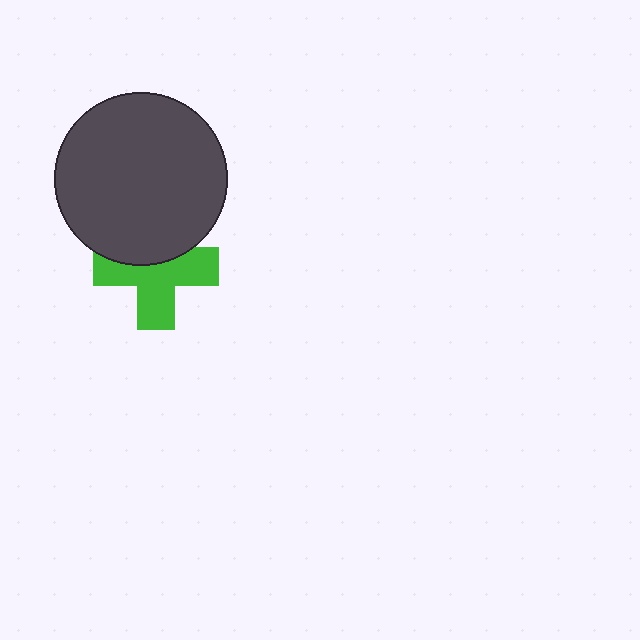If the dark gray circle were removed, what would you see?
You would see the complete green cross.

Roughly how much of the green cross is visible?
About half of it is visible (roughly 63%).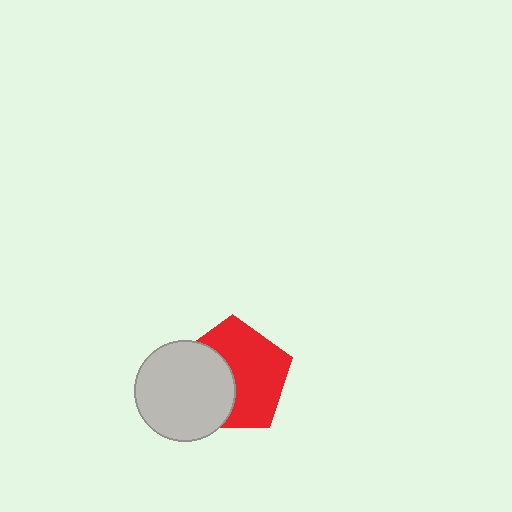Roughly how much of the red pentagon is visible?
About half of it is visible (roughly 60%).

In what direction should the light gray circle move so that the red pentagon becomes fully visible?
The light gray circle should move left. That is the shortest direction to clear the overlap and leave the red pentagon fully visible.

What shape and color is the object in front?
The object in front is a light gray circle.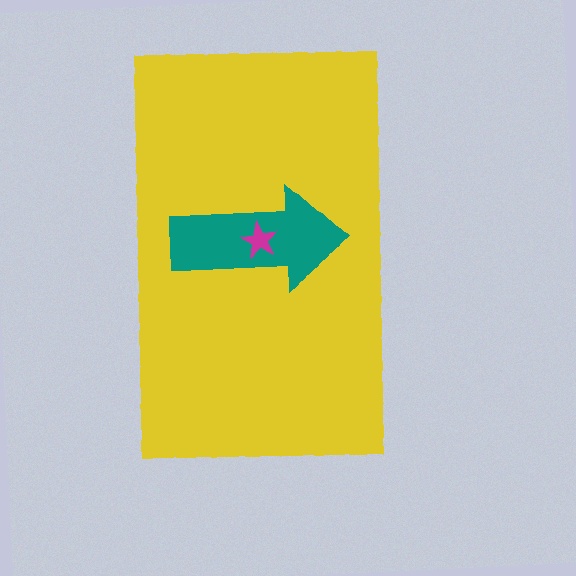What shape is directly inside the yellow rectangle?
The teal arrow.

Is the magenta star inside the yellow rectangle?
Yes.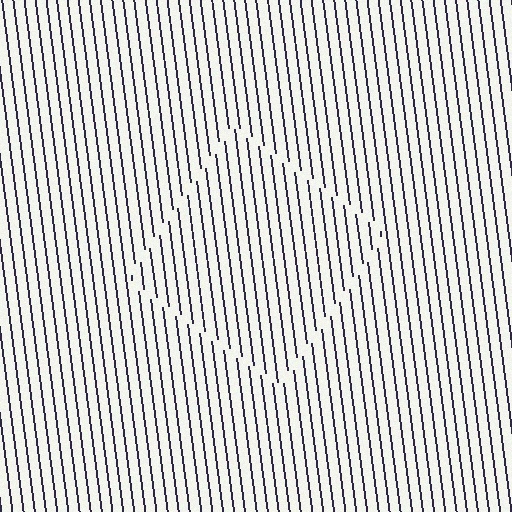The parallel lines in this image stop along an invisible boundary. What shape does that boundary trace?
An illusory square. The interior of the shape contains the same grating, shifted by half a period — the contour is defined by the phase discontinuity where line-ends from the inner and outer gratings abut.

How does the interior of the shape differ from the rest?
The interior of the shape contains the same grating, shifted by half a period — the contour is defined by the phase discontinuity where line-ends from the inner and outer gratings abut.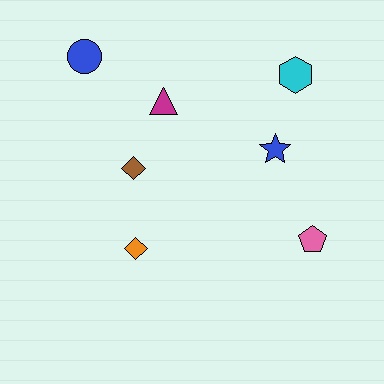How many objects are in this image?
There are 7 objects.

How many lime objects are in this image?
There are no lime objects.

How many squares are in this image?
There are no squares.